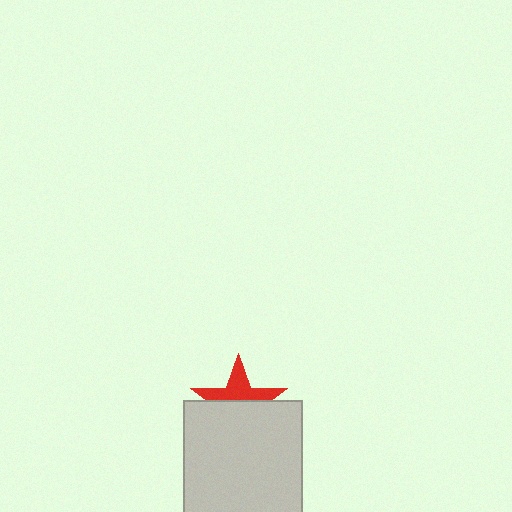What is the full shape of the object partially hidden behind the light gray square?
The partially hidden object is a red star.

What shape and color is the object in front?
The object in front is a light gray square.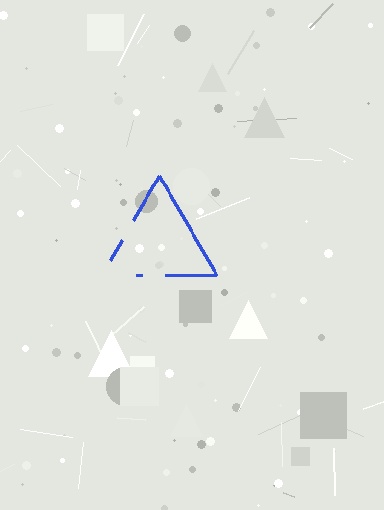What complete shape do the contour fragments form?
The contour fragments form a triangle.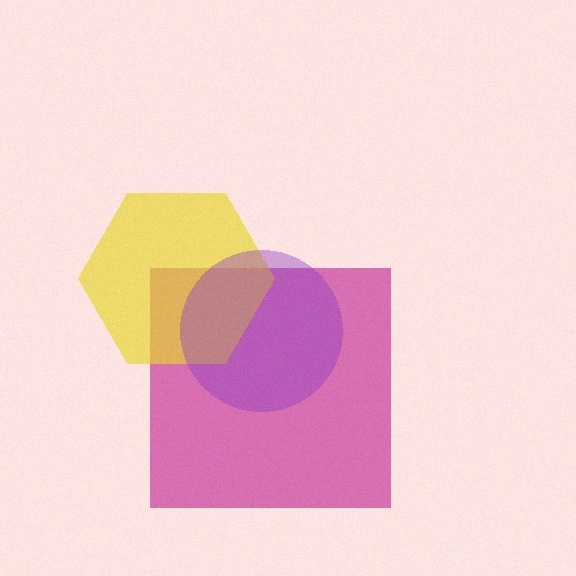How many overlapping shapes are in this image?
There are 3 overlapping shapes in the image.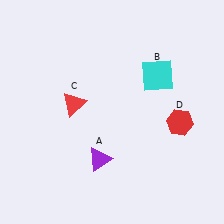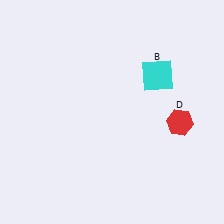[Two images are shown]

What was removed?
The purple triangle (A), the red triangle (C) were removed in Image 2.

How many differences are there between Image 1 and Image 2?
There are 2 differences between the two images.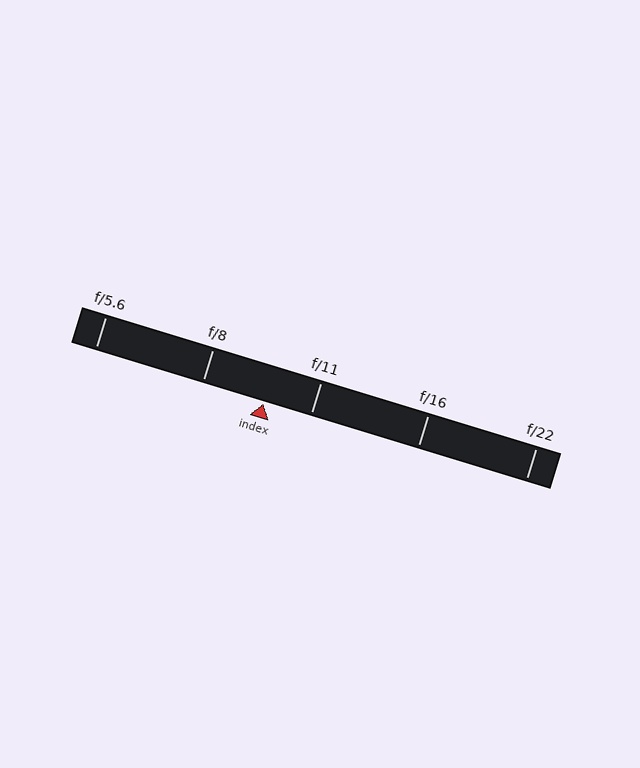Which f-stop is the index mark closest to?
The index mark is closest to f/11.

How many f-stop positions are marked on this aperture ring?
There are 5 f-stop positions marked.